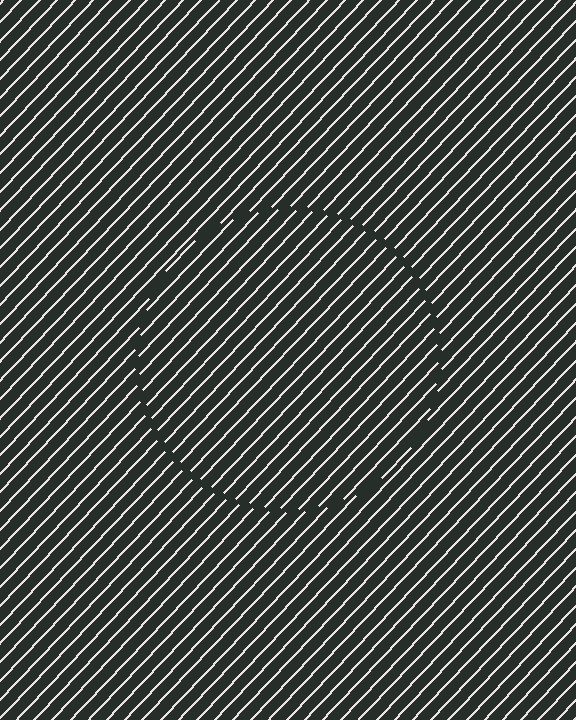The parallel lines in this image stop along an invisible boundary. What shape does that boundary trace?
An illusory circle. The interior of the shape contains the same grating, shifted by half a period — the contour is defined by the phase discontinuity where line-ends from the inner and outer gratings abut.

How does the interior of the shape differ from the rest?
The interior of the shape contains the same grating, shifted by half a period — the contour is defined by the phase discontinuity where line-ends from the inner and outer gratings abut.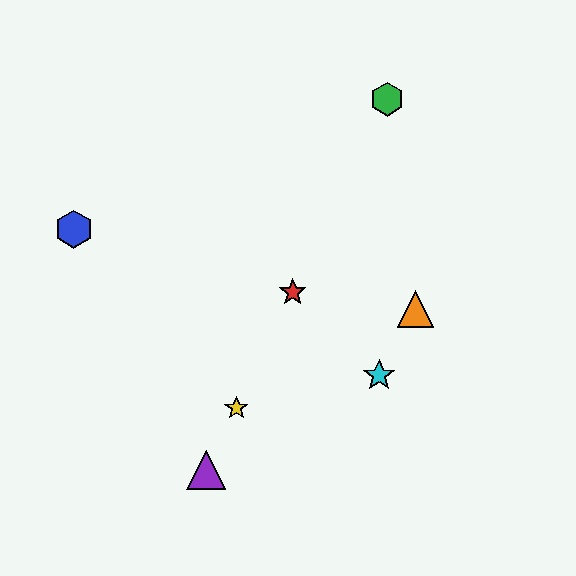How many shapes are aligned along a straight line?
4 shapes (the red star, the green hexagon, the yellow star, the purple triangle) are aligned along a straight line.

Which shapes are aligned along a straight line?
The red star, the green hexagon, the yellow star, the purple triangle are aligned along a straight line.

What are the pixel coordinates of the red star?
The red star is at (293, 292).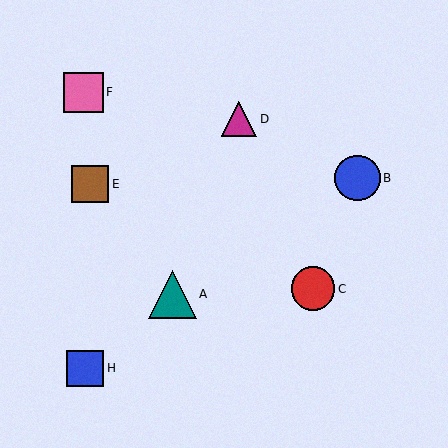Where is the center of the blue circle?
The center of the blue circle is at (358, 178).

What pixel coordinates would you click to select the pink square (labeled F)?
Click at (84, 92) to select the pink square F.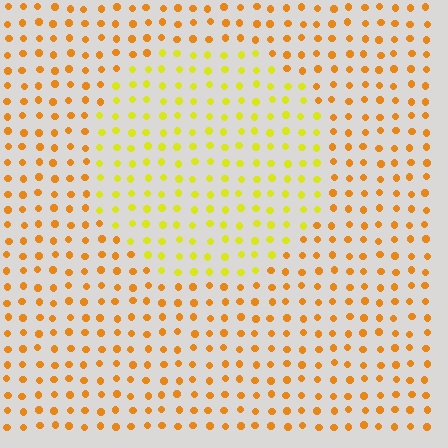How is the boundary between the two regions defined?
The boundary is defined purely by a slight shift in hue (about 33 degrees). Spacing, size, and orientation are identical on both sides.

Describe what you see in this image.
The image is filled with small orange elements in a uniform arrangement. A circle-shaped region is visible where the elements are tinted to a slightly different hue, forming a subtle color boundary.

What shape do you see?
I see a circle.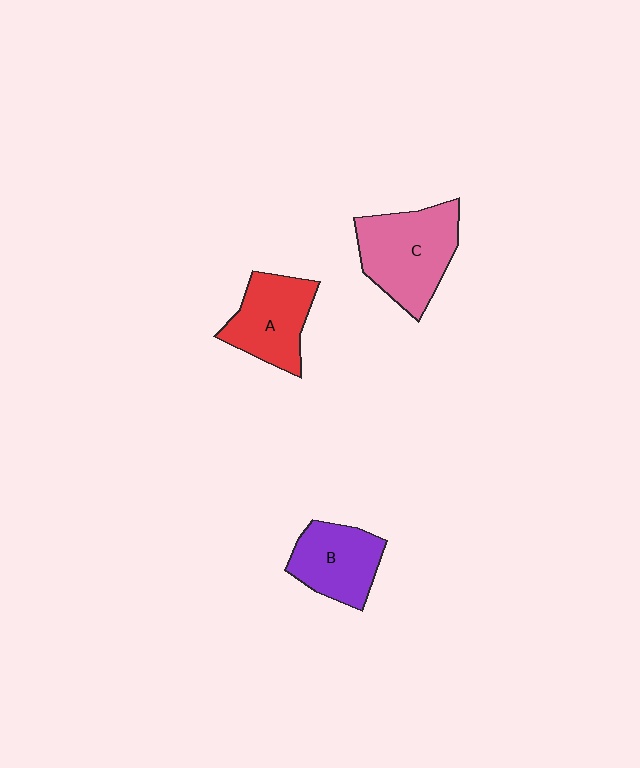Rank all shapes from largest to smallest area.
From largest to smallest: C (pink), A (red), B (purple).